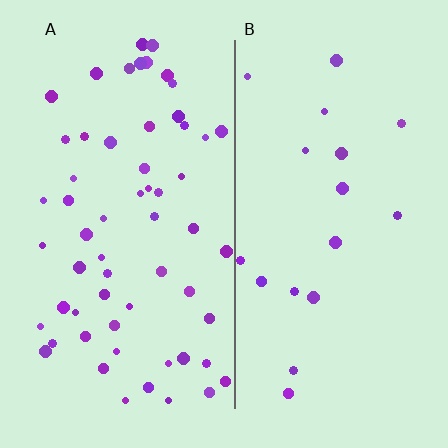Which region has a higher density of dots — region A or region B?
A (the left).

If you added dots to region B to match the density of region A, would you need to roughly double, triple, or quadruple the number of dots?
Approximately triple.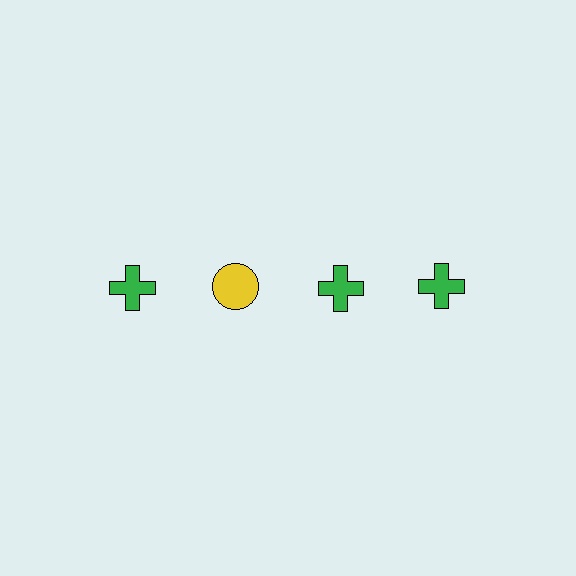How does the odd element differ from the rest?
It differs in both color (yellow instead of green) and shape (circle instead of cross).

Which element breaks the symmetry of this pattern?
The yellow circle in the top row, second from left column breaks the symmetry. All other shapes are green crosses.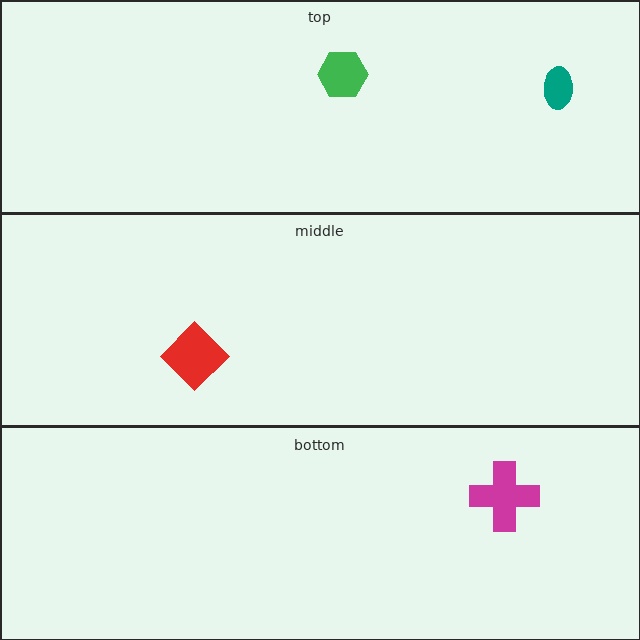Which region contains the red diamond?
The middle region.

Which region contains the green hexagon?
The top region.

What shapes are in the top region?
The teal ellipse, the green hexagon.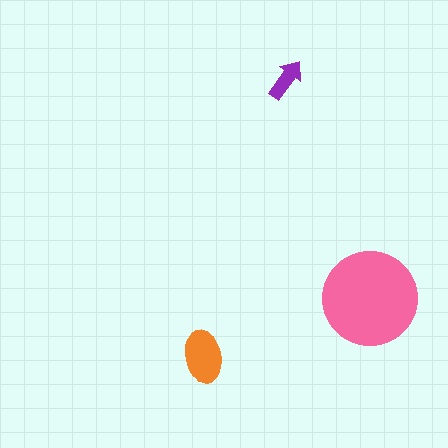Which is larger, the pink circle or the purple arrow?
The pink circle.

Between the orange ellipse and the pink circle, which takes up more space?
The pink circle.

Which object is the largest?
The pink circle.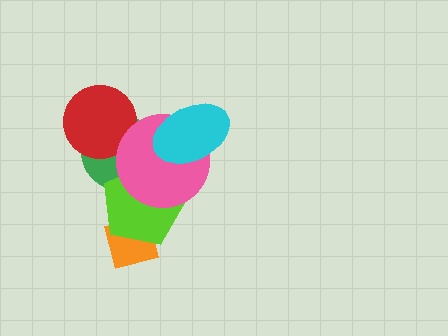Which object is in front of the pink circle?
The cyan ellipse is in front of the pink circle.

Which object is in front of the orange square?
The lime pentagon is in front of the orange square.